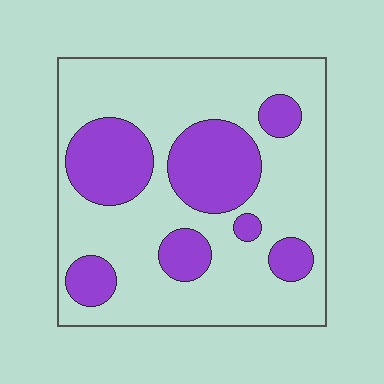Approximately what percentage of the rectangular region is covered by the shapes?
Approximately 30%.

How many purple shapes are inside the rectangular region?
7.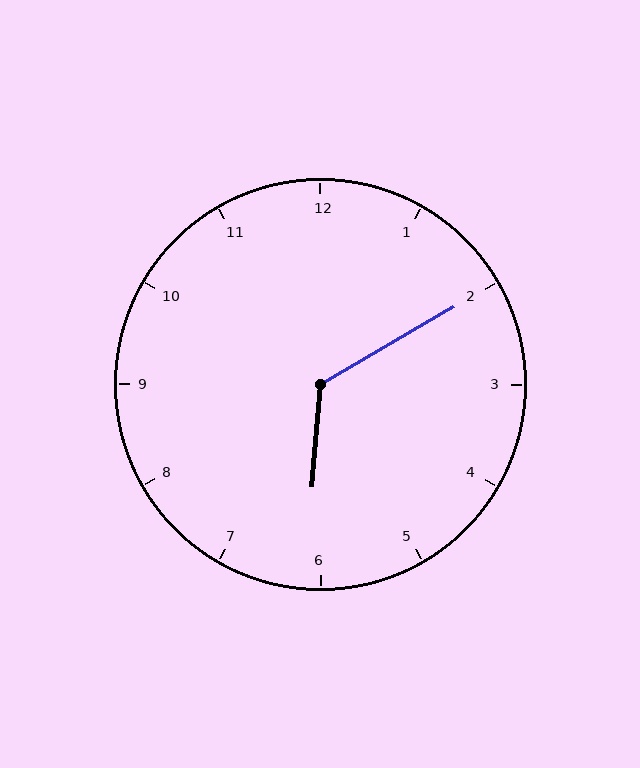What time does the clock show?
6:10.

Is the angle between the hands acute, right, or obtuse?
It is obtuse.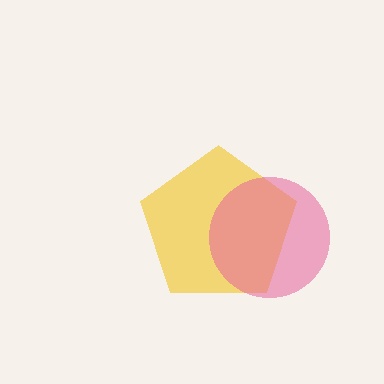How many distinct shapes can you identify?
There are 2 distinct shapes: a yellow pentagon, a pink circle.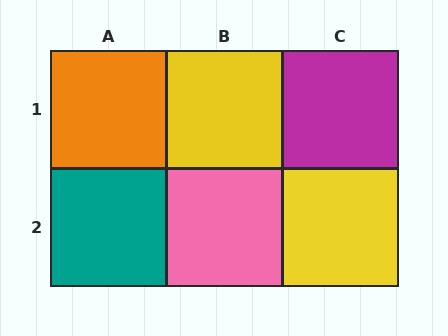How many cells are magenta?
1 cell is magenta.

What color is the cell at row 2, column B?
Pink.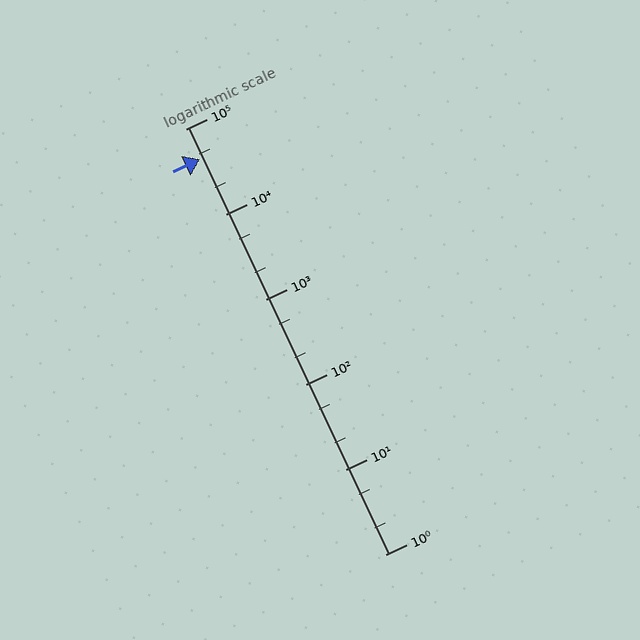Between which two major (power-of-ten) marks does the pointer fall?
The pointer is between 10000 and 100000.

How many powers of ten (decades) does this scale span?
The scale spans 5 decades, from 1 to 100000.